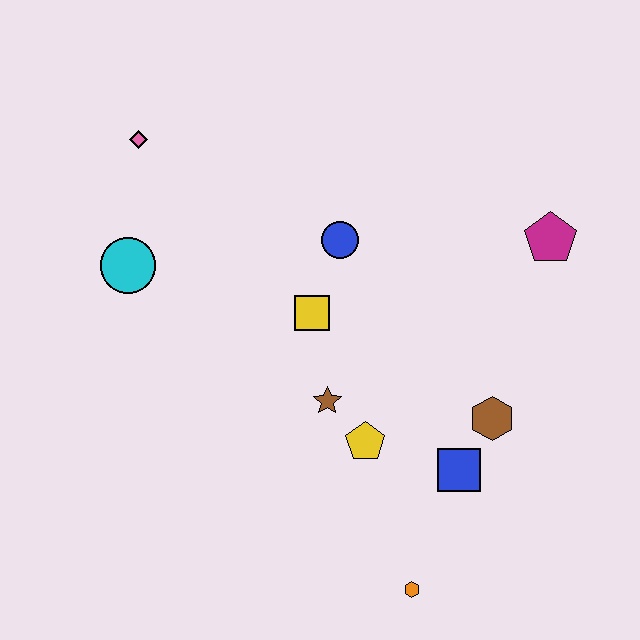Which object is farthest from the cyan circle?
The orange hexagon is farthest from the cyan circle.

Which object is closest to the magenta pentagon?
The brown hexagon is closest to the magenta pentagon.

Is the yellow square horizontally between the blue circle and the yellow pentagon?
No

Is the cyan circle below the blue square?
No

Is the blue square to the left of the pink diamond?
No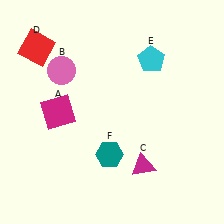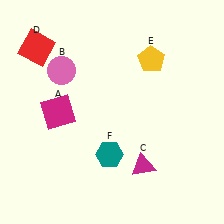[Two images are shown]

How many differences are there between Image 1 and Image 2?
There is 1 difference between the two images.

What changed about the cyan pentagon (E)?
In Image 1, E is cyan. In Image 2, it changed to yellow.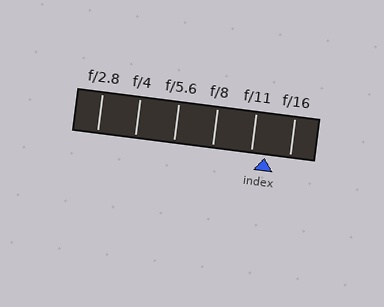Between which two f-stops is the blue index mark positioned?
The index mark is between f/11 and f/16.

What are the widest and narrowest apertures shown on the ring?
The widest aperture shown is f/2.8 and the narrowest is f/16.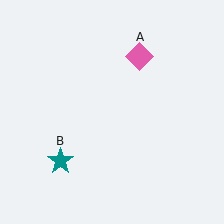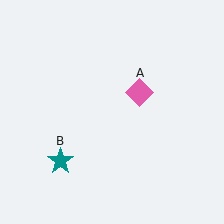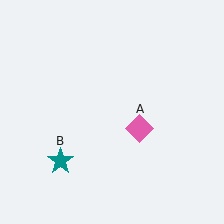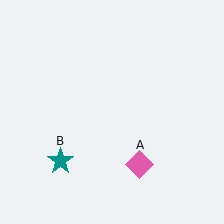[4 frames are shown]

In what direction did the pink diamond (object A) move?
The pink diamond (object A) moved down.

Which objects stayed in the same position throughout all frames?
Teal star (object B) remained stationary.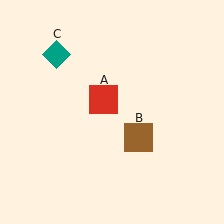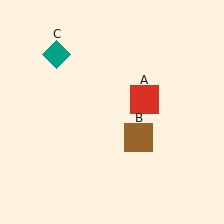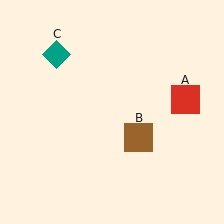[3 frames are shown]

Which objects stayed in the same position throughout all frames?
Brown square (object B) and teal diamond (object C) remained stationary.